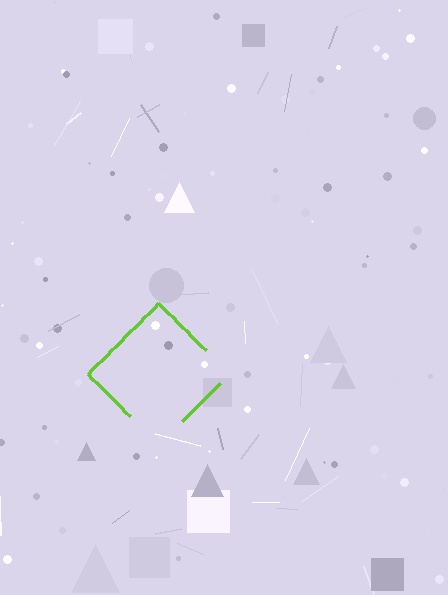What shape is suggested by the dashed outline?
The dashed outline suggests a diamond.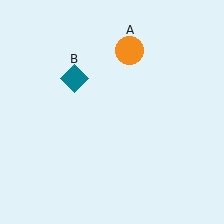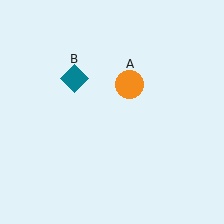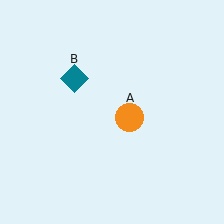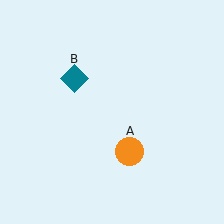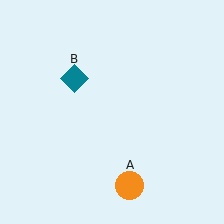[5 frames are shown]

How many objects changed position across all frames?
1 object changed position: orange circle (object A).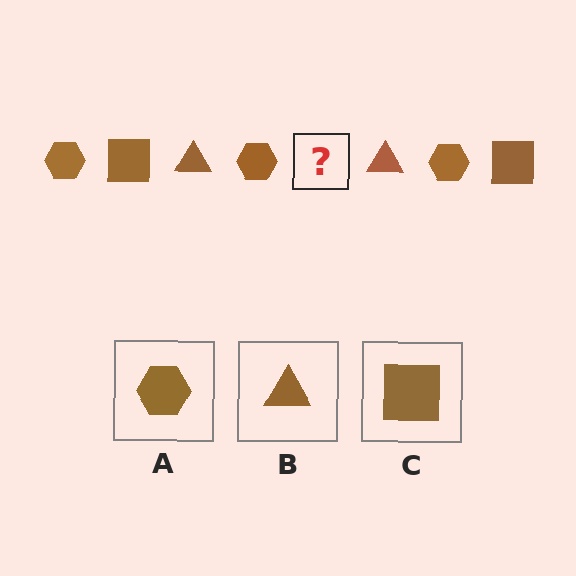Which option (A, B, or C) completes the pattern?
C.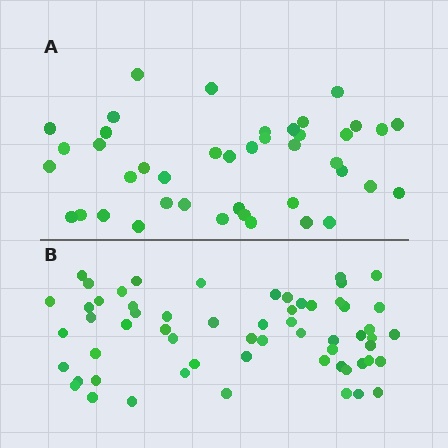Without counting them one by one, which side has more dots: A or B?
Region B (the bottom region) has more dots.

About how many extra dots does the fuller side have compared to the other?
Region B has approximately 20 more dots than region A.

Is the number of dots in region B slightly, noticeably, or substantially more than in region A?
Region B has noticeably more, but not dramatically so. The ratio is roughly 1.4 to 1.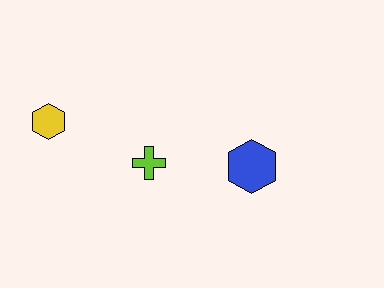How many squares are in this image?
There are no squares.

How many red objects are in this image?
There are no red objects.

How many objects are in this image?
There are 3 objects.